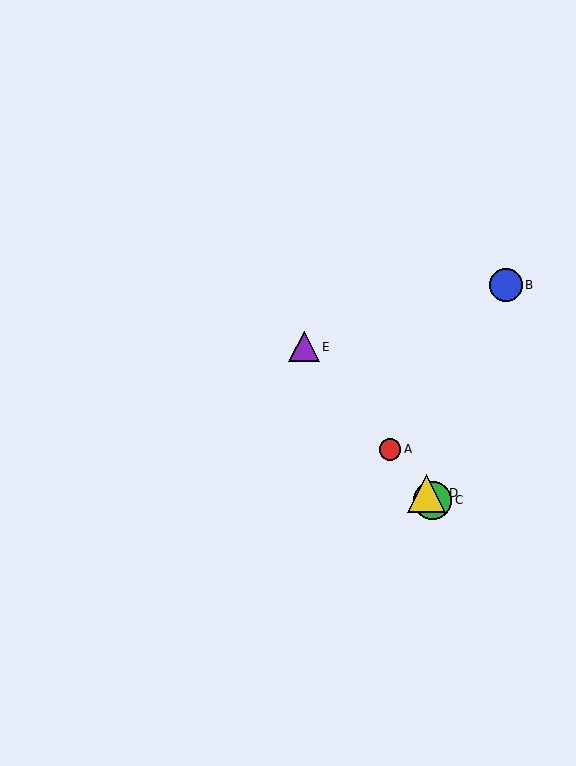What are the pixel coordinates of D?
Object D is at (427, 493).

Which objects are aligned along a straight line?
Objects A, C, D, E are aligned along a straight line.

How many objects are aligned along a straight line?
4 objects (A, C, D, E) are aligned along a straight line.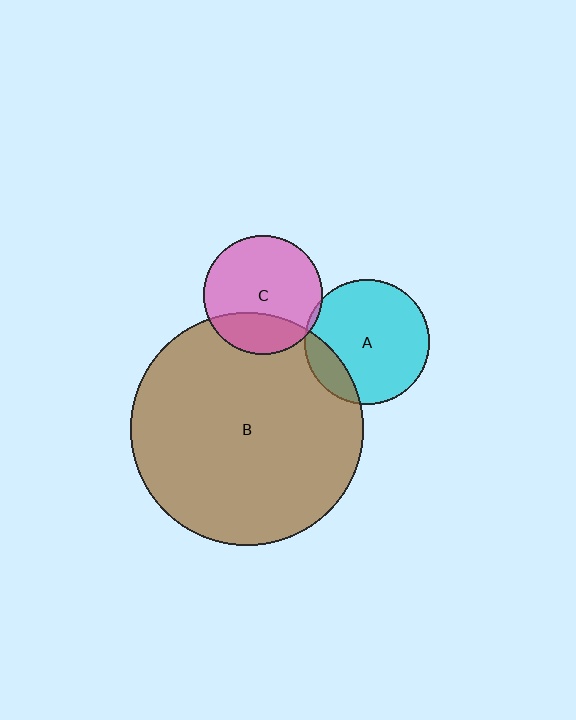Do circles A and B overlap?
Yes.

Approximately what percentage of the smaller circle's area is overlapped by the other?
Approximately 15%.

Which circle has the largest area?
Circle B (brown).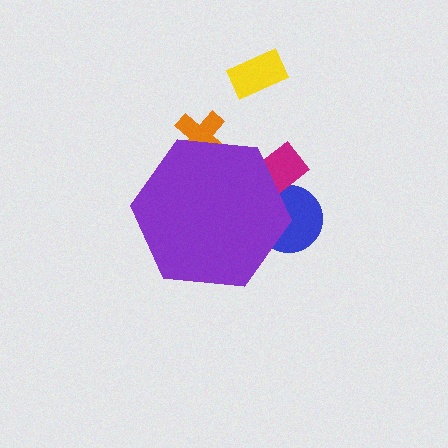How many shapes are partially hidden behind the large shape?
3 shapes are partially hidden.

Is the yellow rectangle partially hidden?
No, the yellow rectangle is fully visible.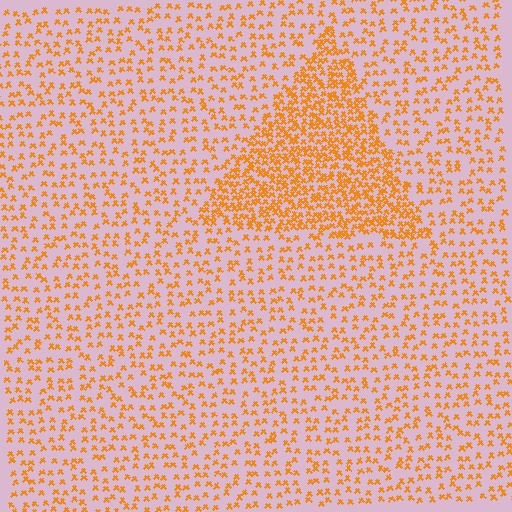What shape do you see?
I see a triangle.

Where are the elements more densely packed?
The elements are more densely packed inside the triangle boundary.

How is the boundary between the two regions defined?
The boundary is defined by a change in element density (approximately 2.4x ratio). All elements are the same color, size, and shape.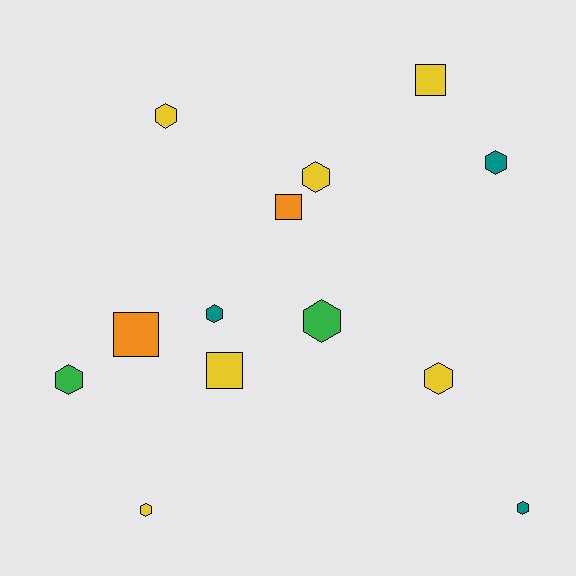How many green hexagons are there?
There are 2 green hexagons.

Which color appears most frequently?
Yellow, with 6 objects.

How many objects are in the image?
There are 13 objects.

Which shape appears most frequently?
Hexagon, with 9 objects.